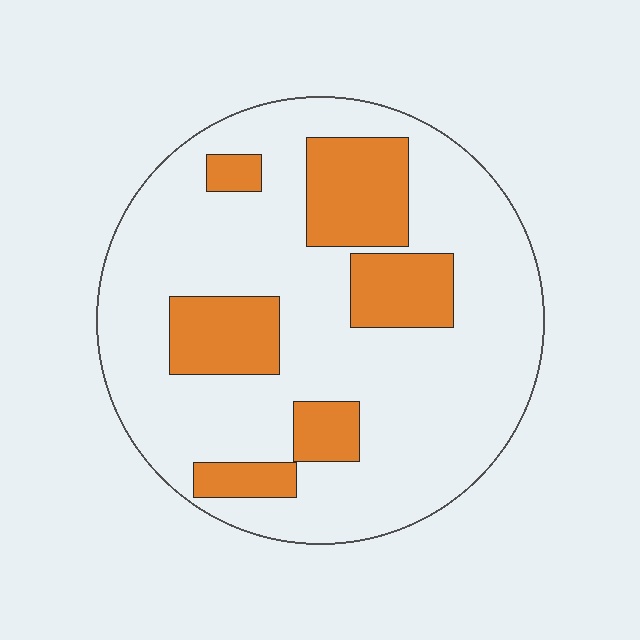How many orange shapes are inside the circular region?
6.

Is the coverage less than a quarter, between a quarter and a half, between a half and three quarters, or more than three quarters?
Less than a quarter.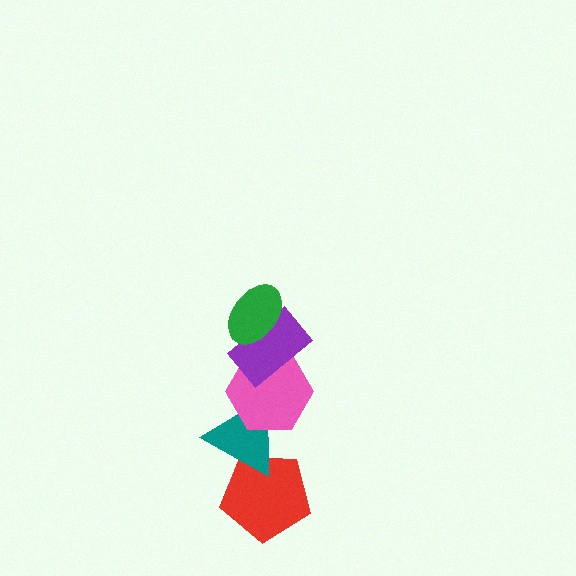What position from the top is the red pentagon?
The red pentagon is 5th from the top.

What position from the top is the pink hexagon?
The pink hexagon is 3rd from the top.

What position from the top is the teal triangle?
The teal triangle is 4th from the top.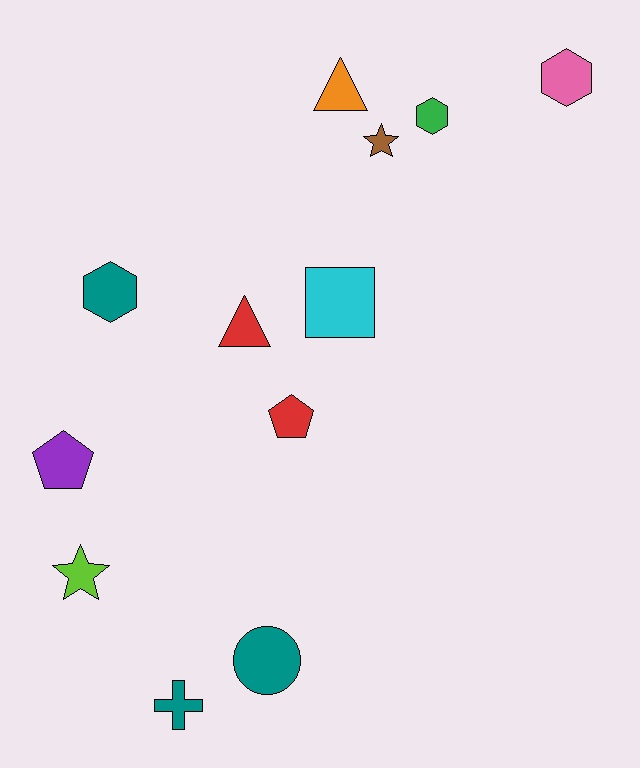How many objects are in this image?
There are 12 objects.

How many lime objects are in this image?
There is 1 lime object.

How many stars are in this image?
There are 2 stars.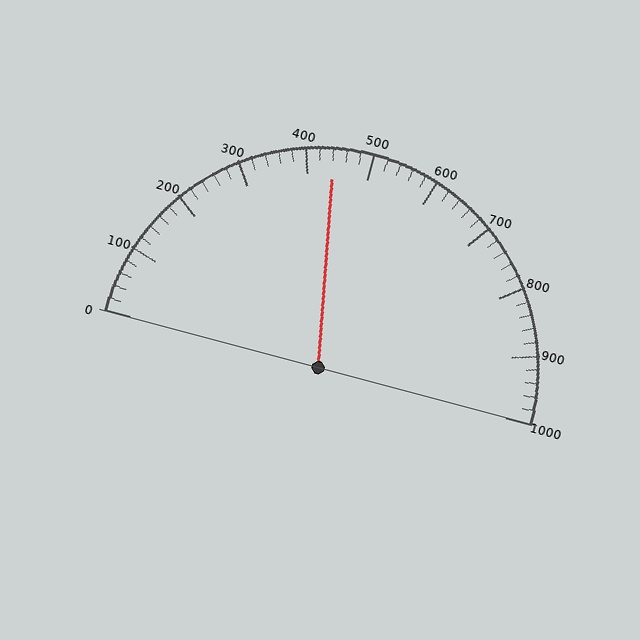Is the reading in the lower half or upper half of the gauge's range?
The reading is in the lower half of the range (0 to 1000).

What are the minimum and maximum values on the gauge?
The gauge ranges from 0 to 1000.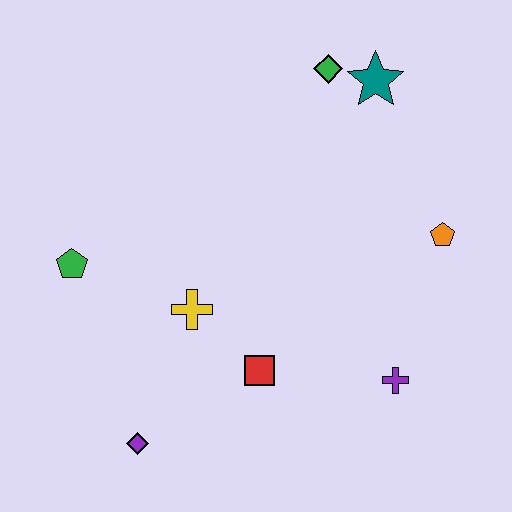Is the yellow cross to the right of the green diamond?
No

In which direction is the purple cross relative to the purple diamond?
The purple cross is to the right of the purple diamond.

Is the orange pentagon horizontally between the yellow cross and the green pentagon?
No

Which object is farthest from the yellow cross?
The teal star is farthest from the yellow cross.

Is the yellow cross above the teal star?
No